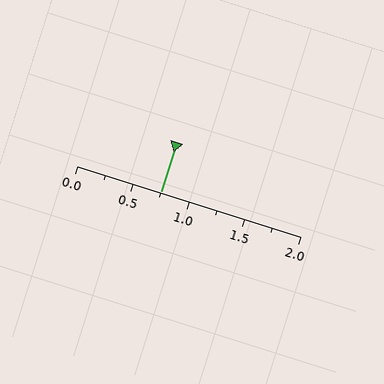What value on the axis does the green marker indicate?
The marker indicates approximately 0.75.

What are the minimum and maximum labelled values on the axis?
The axis runs from 0.0 to 2.0.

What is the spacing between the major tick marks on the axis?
The major ticks are spaced 0.5 apart.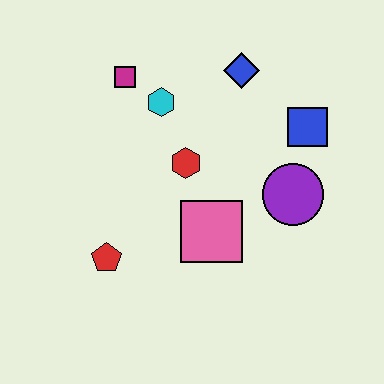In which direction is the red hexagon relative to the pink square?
The red hexagon is above the pink square.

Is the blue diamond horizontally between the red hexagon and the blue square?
Yes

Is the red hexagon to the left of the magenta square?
No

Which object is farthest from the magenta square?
The purple circle is farthest from the magenta square.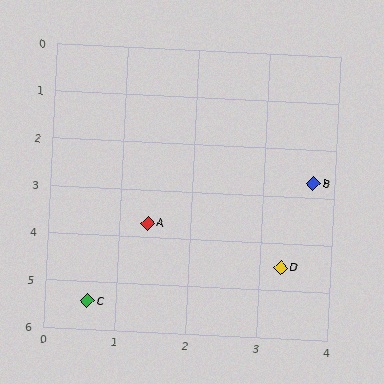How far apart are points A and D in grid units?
Points A and D are about 2.1 grid units apart.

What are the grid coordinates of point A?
Point A is at approximately (1.4, 3.7).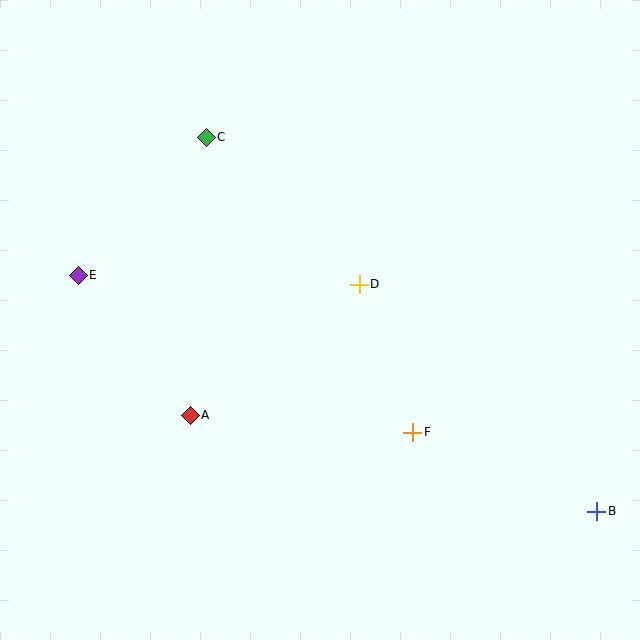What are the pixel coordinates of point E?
Point E is at (78, 275).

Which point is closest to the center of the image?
Point D at (359, 284) is closest to the center.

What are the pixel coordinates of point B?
Point B is at (597, 511).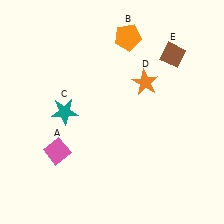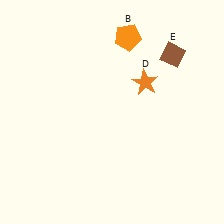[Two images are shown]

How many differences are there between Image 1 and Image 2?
There are 2 differences between the two images.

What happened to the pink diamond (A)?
The pink diamond (A) was removed in Image 2. It was in the bottom-left area of Image 1.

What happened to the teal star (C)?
The teal star (C) was removed in Image 2. It was in the top-left area of Image 1.